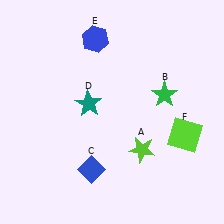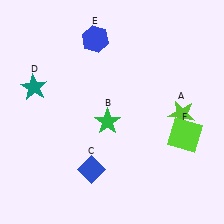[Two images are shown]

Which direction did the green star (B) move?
The green star (B) moved left.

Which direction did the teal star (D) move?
The teal star (D) moved left.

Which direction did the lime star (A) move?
The lime star (A) moved right.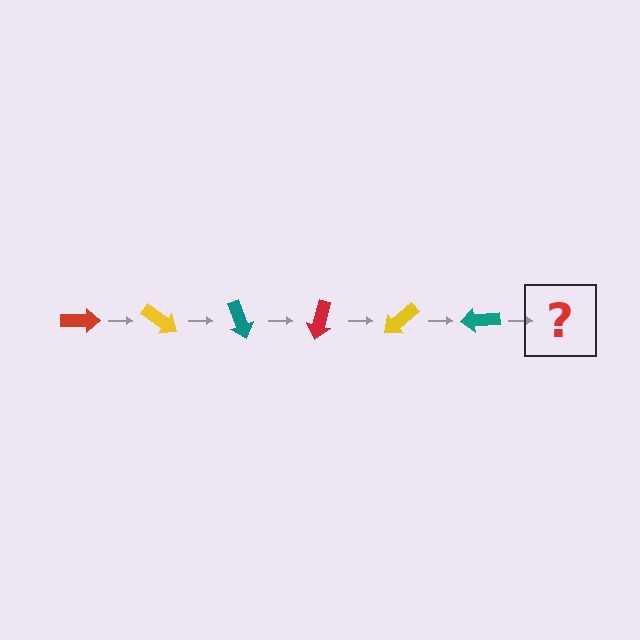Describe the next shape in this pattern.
It should be a red arrow, rotated 210 degrees from the start.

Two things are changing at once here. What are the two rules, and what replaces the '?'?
The two rules are that it rotates 35 degrees each step and the color cycles through red, yellow, and teal. The '?' should be a red arrow, rotated 210 degrees from the start.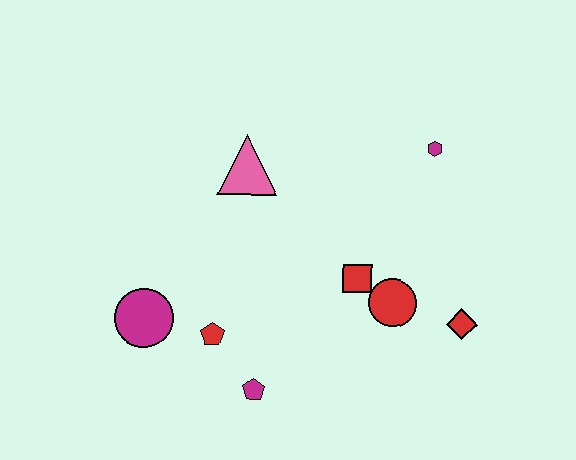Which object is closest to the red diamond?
The red circle is closest to the red diamond.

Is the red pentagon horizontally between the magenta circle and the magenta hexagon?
Yes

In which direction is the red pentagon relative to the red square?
The red pentagon is to the left of the red square.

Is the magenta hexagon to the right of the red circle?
Yes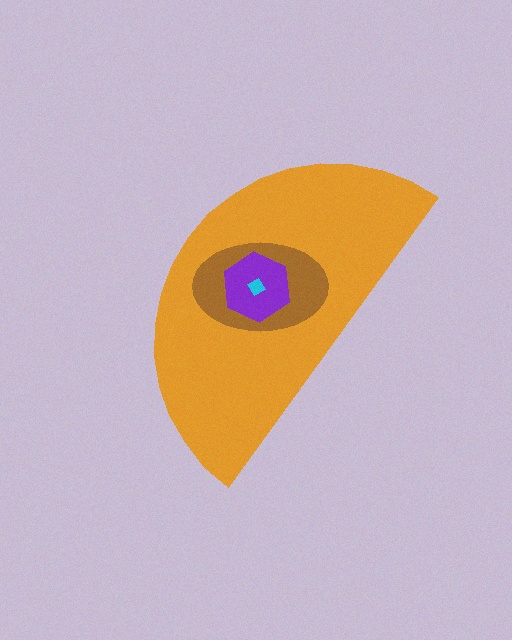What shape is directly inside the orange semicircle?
The brown ellipse.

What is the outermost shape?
The orange semicircle.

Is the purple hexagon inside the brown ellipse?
Yes.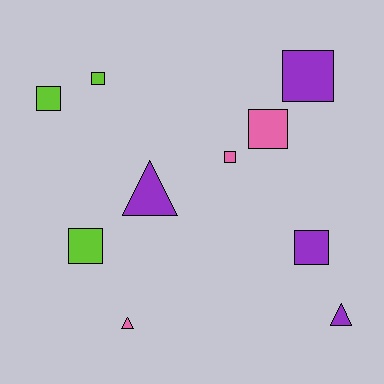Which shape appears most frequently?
Square, with 7 objects.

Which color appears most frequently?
Purple, with 4 objects.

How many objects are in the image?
There are 10 objects.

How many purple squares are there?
There are 2 purple squares.